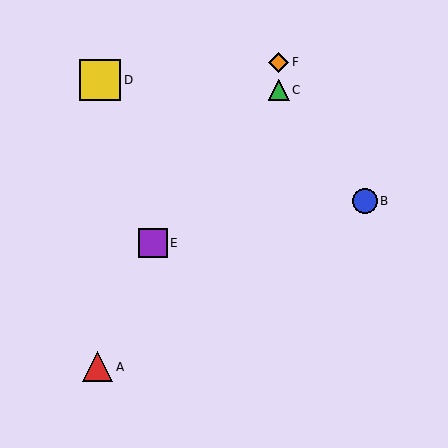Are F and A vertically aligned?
No, F is at x≈279 and A is at x≈98.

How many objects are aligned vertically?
2 objects (C, F) are aligned vertically.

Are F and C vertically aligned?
Yes, both are at x≈279.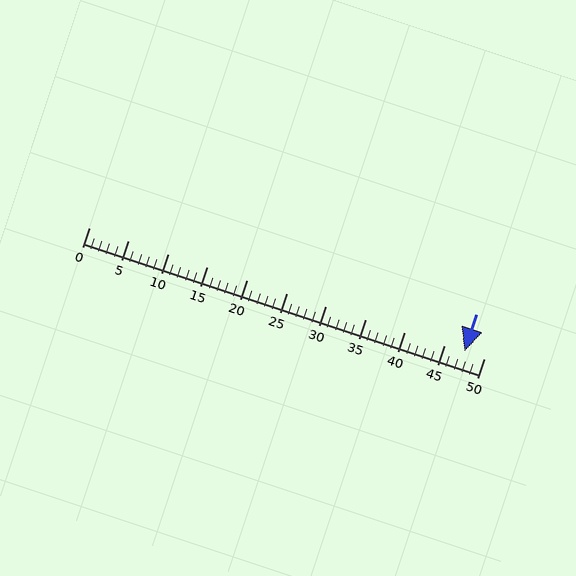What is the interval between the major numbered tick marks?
The major tick marks are spaced 5 units apart.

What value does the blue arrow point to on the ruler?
The blue arrow points to approximately 48.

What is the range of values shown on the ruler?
The ruler shows values from 0 to 50.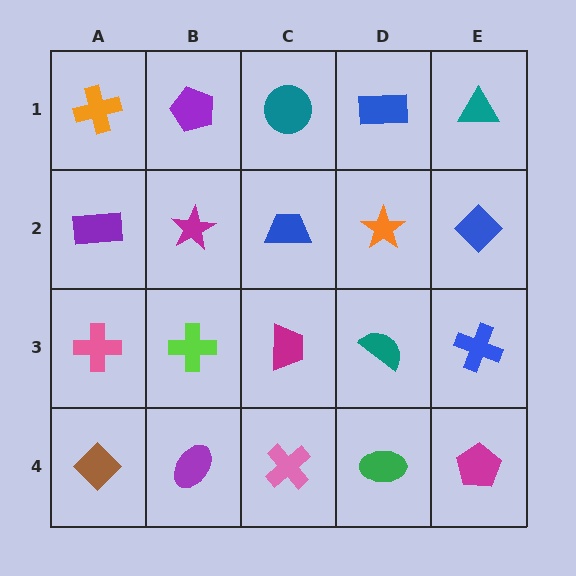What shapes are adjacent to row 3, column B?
A magenta star (row 2, column B), a purple ellipse (row 4, column B), a pink cross (row 3, column A), a magenta trapezoid (row 3, column C).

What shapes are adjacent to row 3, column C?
A blue trapezoid (row 2, column C), a pink cross (row 4, column C), a lime cross (row 3, column B), a teal semicircle (row 3, column D).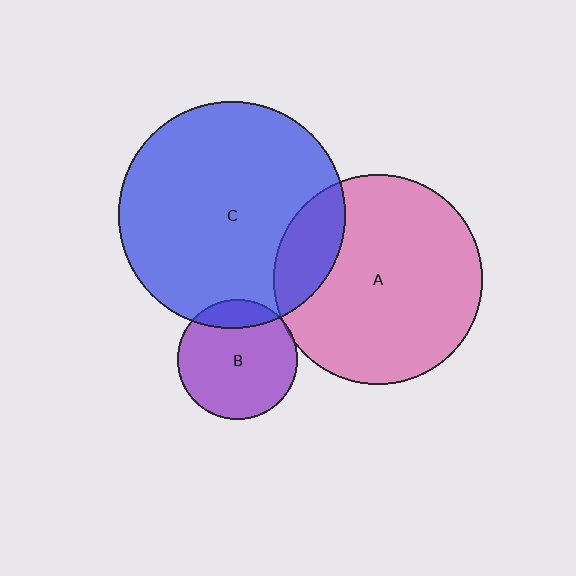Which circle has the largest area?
Circle C (blue).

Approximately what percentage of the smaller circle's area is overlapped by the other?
Approximately 20%.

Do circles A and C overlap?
Yes.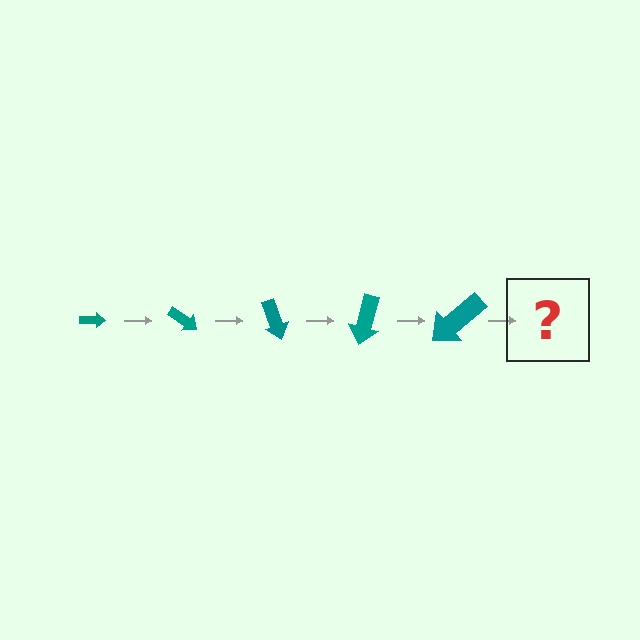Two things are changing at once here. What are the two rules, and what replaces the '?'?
The two rules are that the arrow grows larger each step and it rotates 35 degrees each step. The '?' should be an arrow, larger than the previous one and rotated 175 degrees from the start.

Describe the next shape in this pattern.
It should be an arrow, larger than the previous one and rotated 175 degrees from the start.